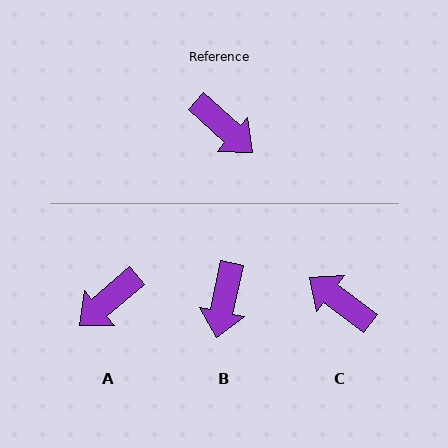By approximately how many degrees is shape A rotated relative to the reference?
Approximately 97 degrees clockwise.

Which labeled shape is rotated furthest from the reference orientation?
C, about 175 degrees away.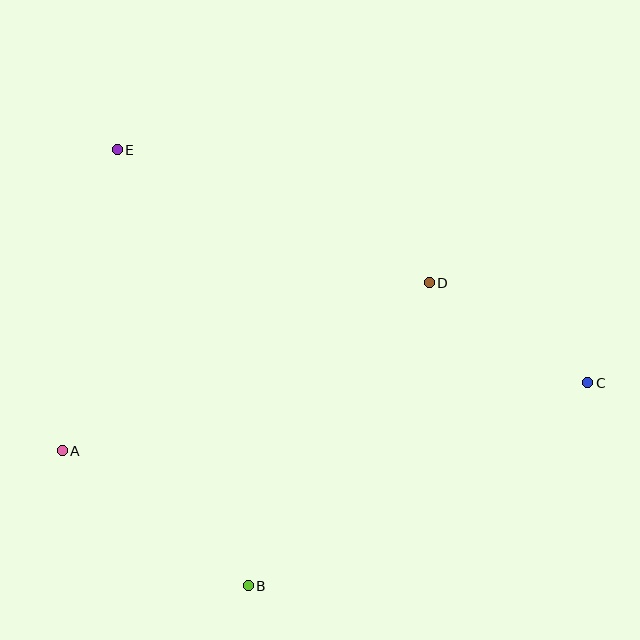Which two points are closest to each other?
Points C and D are closest to each other.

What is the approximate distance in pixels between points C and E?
The distance between C and E is approximately 525 pixels.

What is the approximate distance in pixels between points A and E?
The distance between A and E is approximately 306 pixels.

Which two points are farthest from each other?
Points A and C are farthest from each other.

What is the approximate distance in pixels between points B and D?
The distance between B and D is approximately 353 pixels.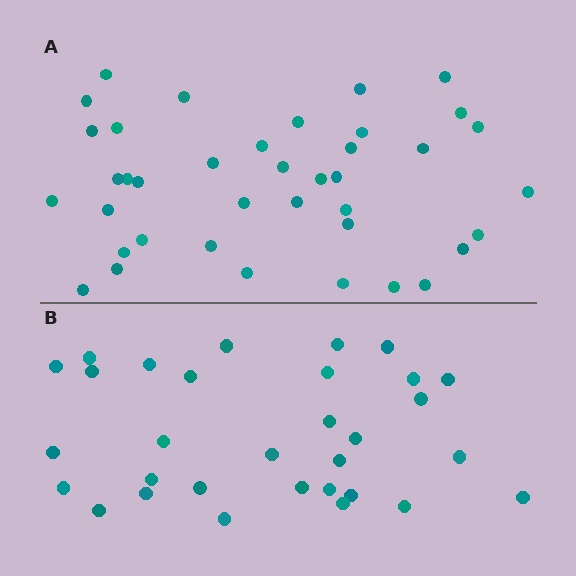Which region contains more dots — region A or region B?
Region A (the top region) has more dots.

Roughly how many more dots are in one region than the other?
Region A has roughly 8 or so more dots than region B.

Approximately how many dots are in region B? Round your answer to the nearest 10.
About 30 dots. (The exact count is 31, which rounds to 30.)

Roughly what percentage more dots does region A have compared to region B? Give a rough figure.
About 25% more.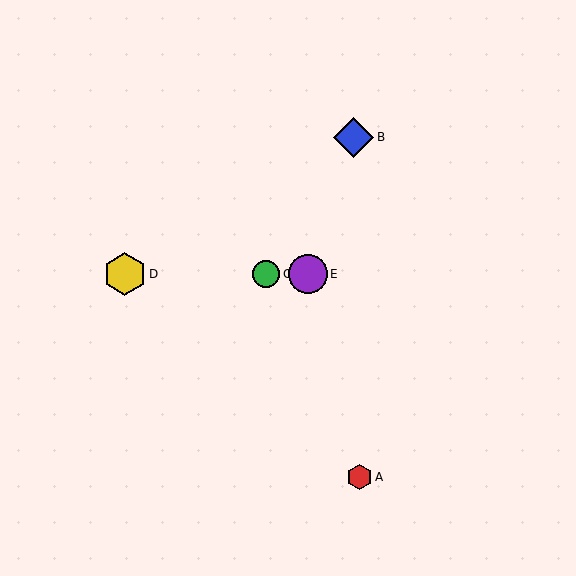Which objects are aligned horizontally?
Objects C, D, E are aligned horizontally.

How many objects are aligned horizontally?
3 objects (C, D, E) are aligned horizontally.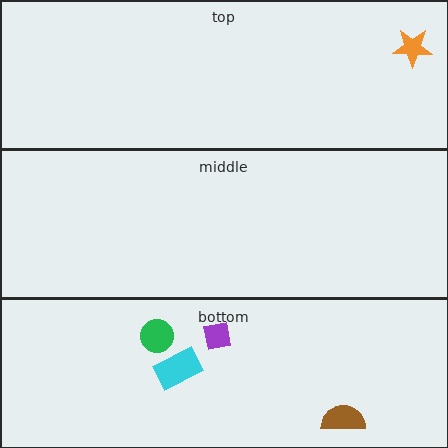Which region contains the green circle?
The bottom region.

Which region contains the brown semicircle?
The bottom region.